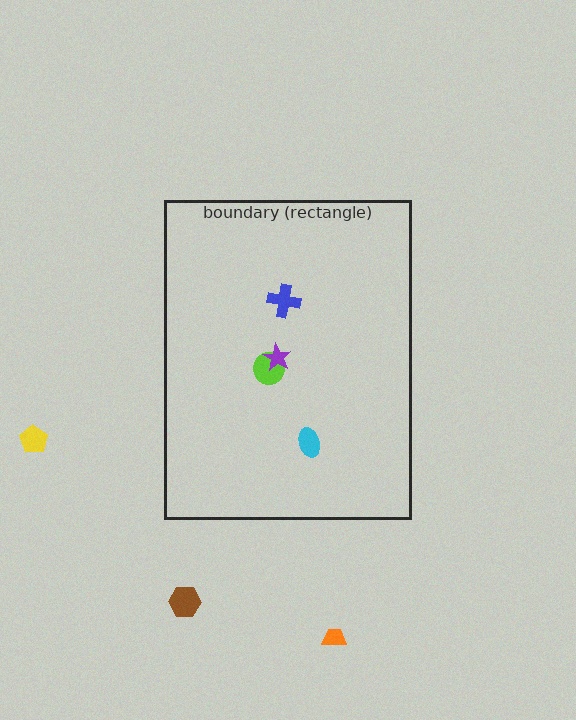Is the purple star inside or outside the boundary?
Inside.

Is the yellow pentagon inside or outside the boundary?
Outside.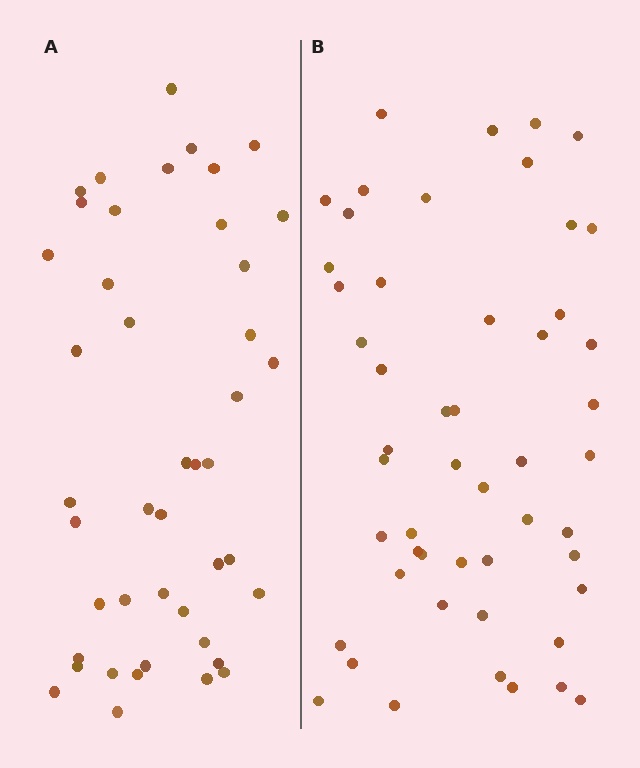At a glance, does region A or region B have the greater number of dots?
Region B (the right region) has more dots.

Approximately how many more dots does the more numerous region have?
Region B has roughly 8 or so more dots than region A.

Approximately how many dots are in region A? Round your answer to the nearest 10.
About 40 dots. (The exact count is 44, which rounds to 40.)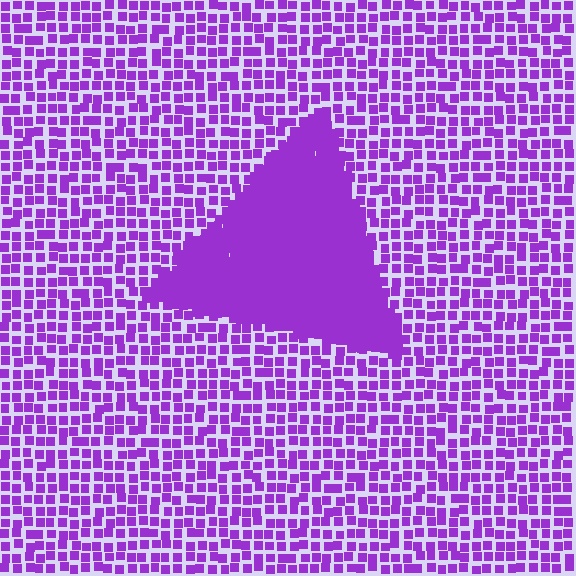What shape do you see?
I see a triangle.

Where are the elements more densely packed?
The elements are more densely packed inside the triangle boundary.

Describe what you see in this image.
The image contains small purple elements arranged at two different densities. A triangle-shaped region is visible where the elements are more densely packed than the surrounding area.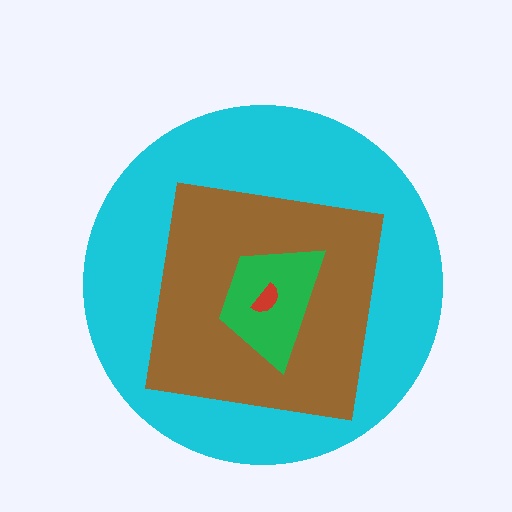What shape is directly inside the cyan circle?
The brown square.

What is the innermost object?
The red semicircle.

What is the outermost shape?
The cyan circle.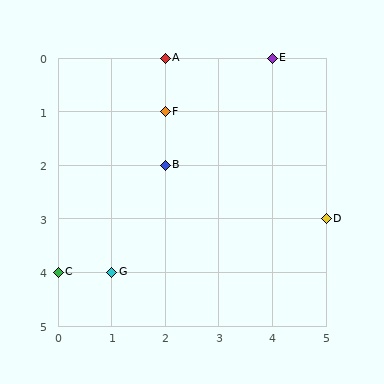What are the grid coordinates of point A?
Point A is at grid coordinates (2, 0).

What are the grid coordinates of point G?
Point G is at grid coordinates (1, 4).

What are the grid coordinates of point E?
Point E is at grid coordinates (4, 0).